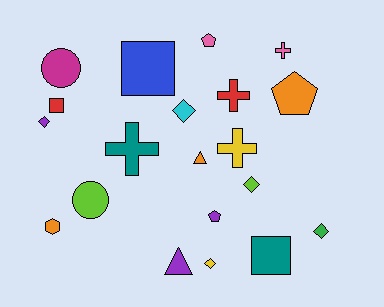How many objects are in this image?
There are 20 objects.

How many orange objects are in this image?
There are 3 orange objects.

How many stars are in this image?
There are no stars.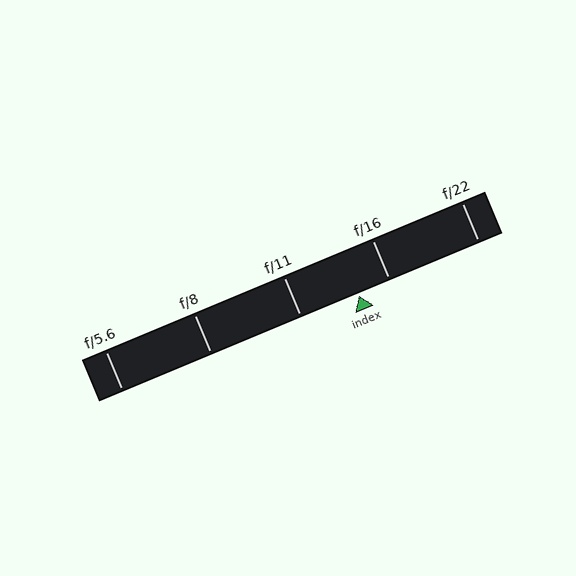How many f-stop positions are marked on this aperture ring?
There are 5 f-stop positions marked.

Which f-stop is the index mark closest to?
The index mark is closest to f/16.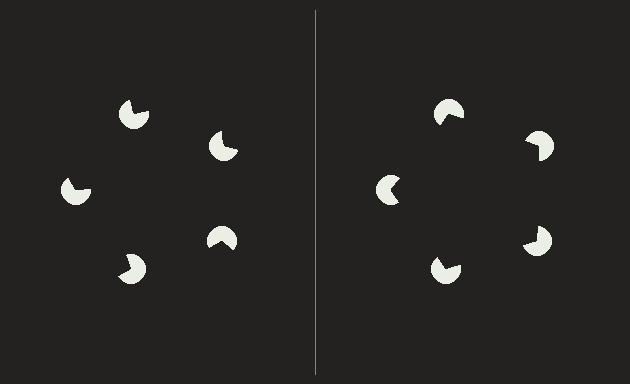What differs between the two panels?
The pac-man discs are positioned identically on both sides; only the wedge orientations differ. On the right they align to a pentagon; on the left they are misaligned.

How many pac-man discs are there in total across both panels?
10 — 5 on each side.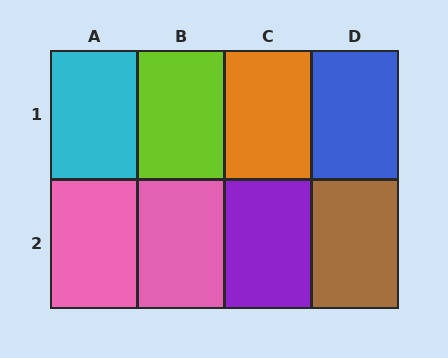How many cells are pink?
2 cells are pink.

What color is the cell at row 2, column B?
Pink.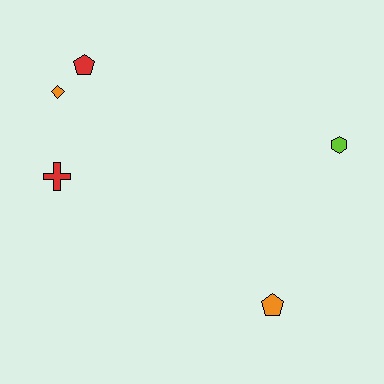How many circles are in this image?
There are no circles.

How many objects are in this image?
There are 5 objects.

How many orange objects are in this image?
There are 2 orange objects.